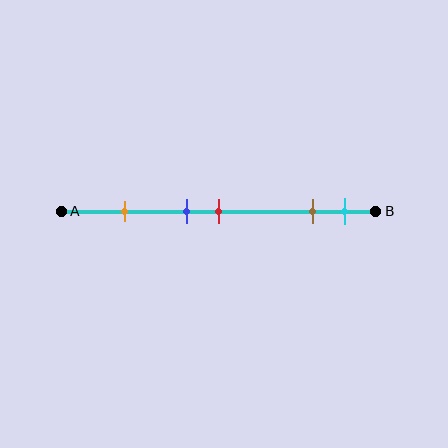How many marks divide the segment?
There are 5 marks dividing the segment.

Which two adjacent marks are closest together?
The blue and red marks are the closest adjacent pair.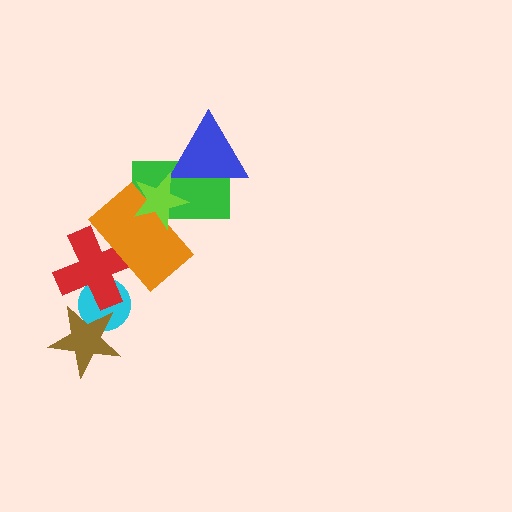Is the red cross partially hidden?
Yes, it is partially covered by another shape.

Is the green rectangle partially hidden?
Yes, it is partially covered by another shape.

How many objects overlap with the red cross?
2 objects overlap with the red cross.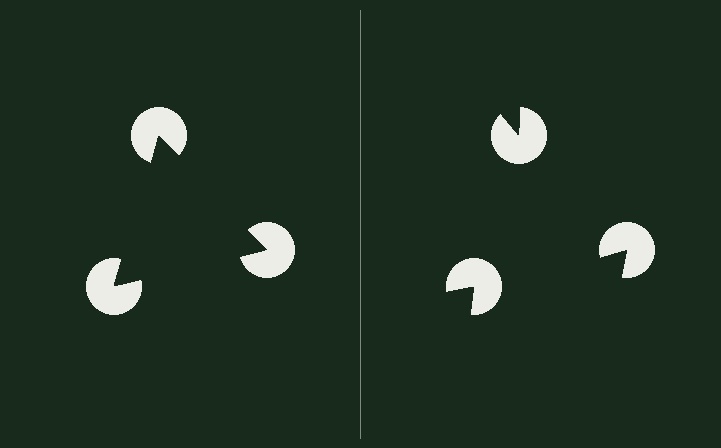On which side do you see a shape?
An illusory triangle appears on the left side. On the right side the wedge cuts are rotated, so no coherent shape forms.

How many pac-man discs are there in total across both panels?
6 — 3 on each side.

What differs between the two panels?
The pac-man discs are positioned identically on both sides; only the wedge orientations differ. On the left they align to a triangle; on the right they are misaligned.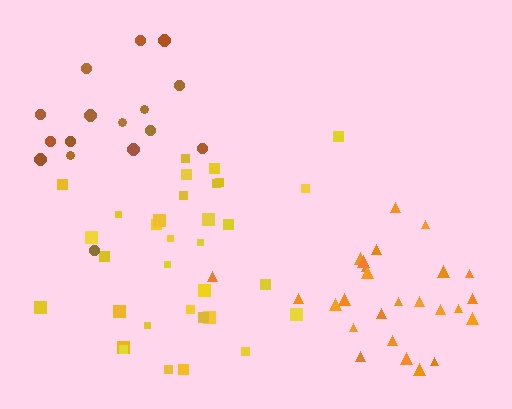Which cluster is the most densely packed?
Yellow.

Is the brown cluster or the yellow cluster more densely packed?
Yellow.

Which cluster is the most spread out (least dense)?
Brown.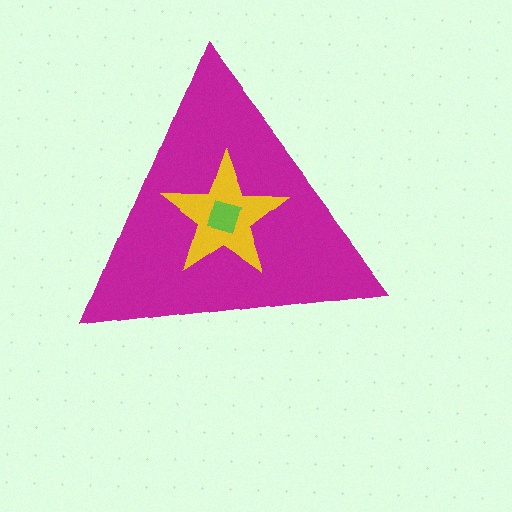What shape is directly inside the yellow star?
The lime diamond.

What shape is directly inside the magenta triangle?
The yellow star.